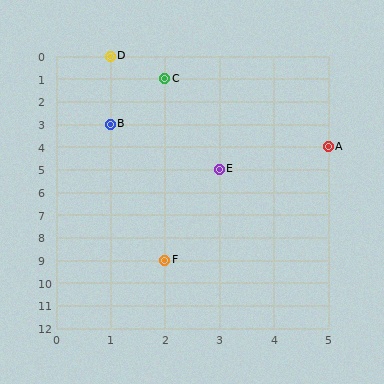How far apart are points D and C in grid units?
Points D and C are 1 column and 1 row apart (about 1.4 grid units diagonally).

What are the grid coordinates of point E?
Point E is at grid coordinates (3, 5).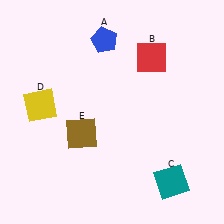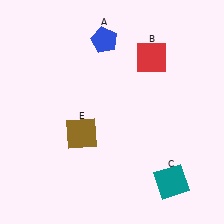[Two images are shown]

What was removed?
The yellow square (D) was removed in Image 2.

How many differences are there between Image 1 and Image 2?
There is 1 difference between the two images.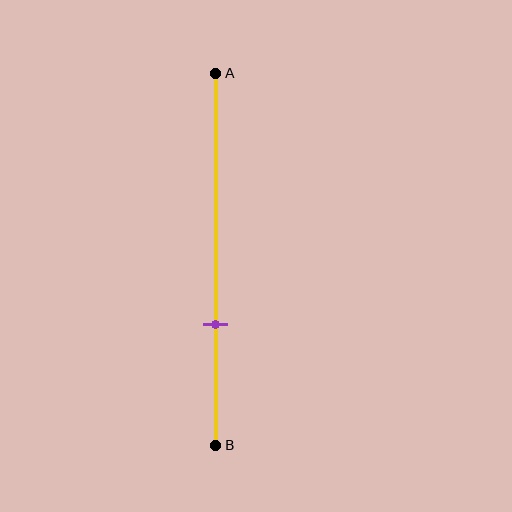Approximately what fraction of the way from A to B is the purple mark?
The purple mark is approximately 65% of the way from A to B.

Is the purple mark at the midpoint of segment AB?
No, the mark is at about 65% from A, not at the 50% midpoint.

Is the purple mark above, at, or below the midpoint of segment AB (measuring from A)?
The purple mark is below the midpoint of segment AB.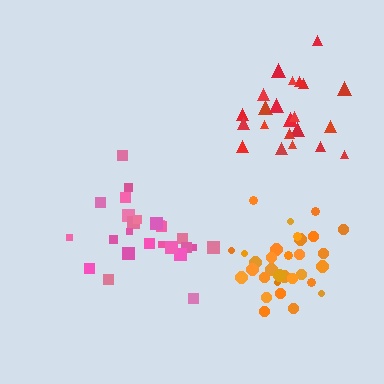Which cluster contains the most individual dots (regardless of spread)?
Orange (32).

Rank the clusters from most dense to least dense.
orange, pink, red.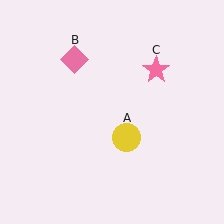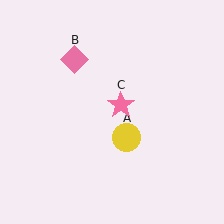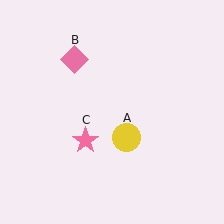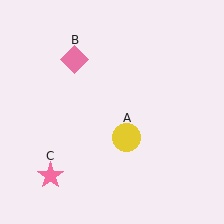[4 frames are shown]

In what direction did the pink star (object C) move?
The pink star (object C) moved down and to the left.